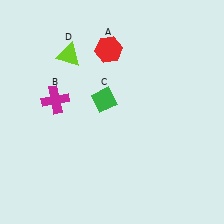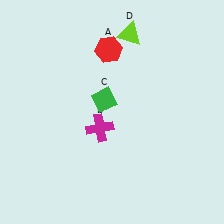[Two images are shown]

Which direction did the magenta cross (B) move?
The magenta cross (B) moved right.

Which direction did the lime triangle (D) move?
The lime triangle (D) moved right.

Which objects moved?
The objects that moved are: the magenta cross (B), the lime triangle (D).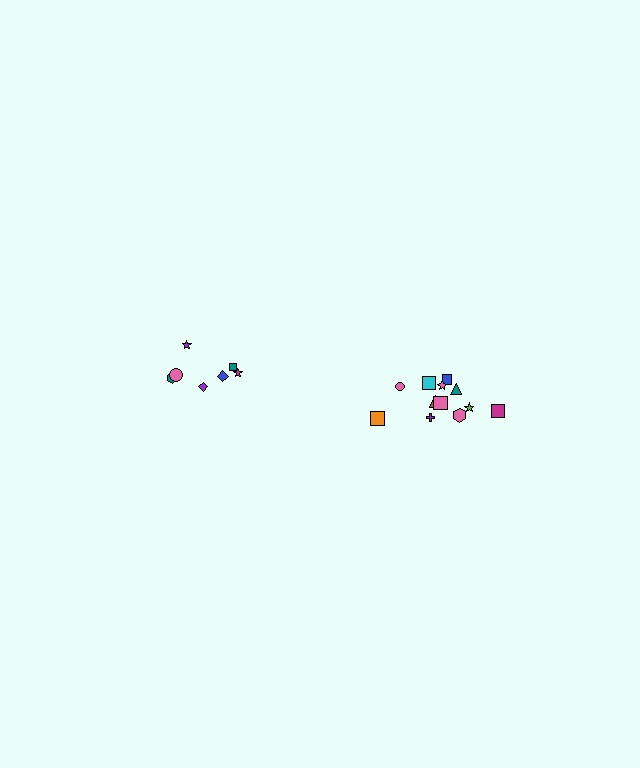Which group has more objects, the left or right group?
The right group.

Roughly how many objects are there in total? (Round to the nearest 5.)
Roughly 20 objects in total.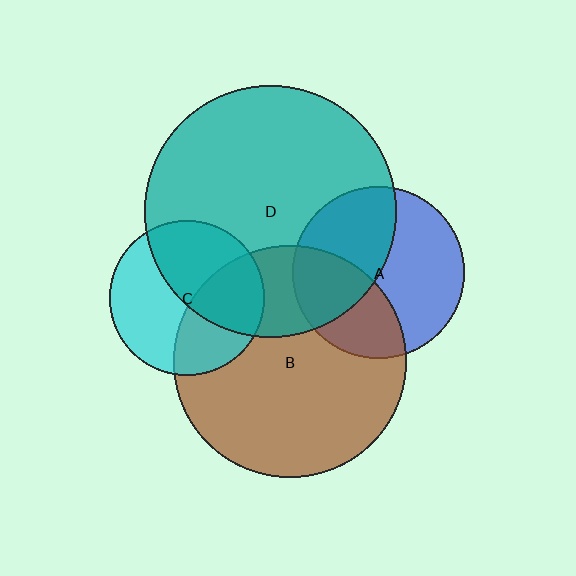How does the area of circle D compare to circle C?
Approximately 2.6 times.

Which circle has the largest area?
Circle D (teal).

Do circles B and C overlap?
Yes.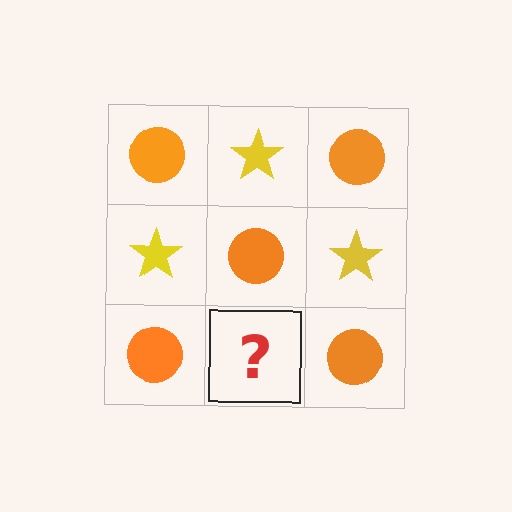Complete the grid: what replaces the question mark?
The question mark should be replaced with a yellow star.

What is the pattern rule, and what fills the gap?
The rule is that it alternates orange circle and yellow star in a checkerboard pattern. The gap should be filled with a yellow star.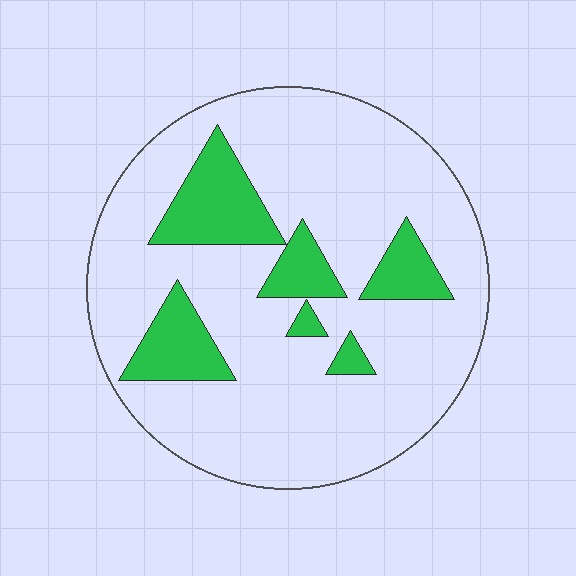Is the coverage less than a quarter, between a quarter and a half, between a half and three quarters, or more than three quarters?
Less than a quarter.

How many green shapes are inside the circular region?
6.